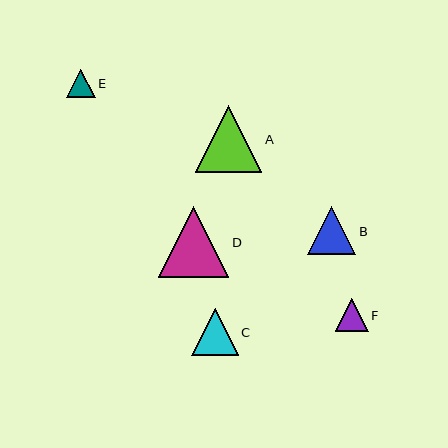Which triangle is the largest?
Triangle D is the largest with a size of approximately 70 pixels.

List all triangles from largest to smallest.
From largest to smallest: D, A, B, C, F, E.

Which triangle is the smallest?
Triangle E is the smallest with a size of approximately 28 pixels.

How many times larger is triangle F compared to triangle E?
Triangle F is approximately 1.2 times the size of triangle E.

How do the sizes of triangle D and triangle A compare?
Triangle D and triangle A are approximately the same size.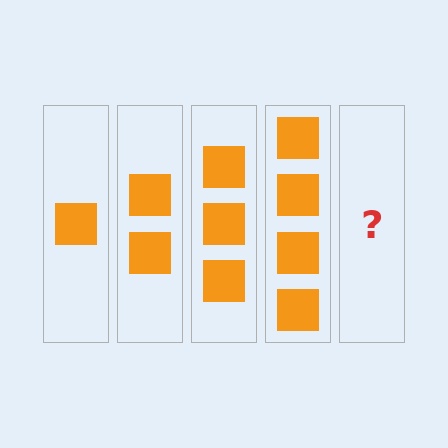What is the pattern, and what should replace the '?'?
The pattern is that each step adds one more square. The '?' should be 5 squares.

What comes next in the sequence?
The next element should be 5 squares.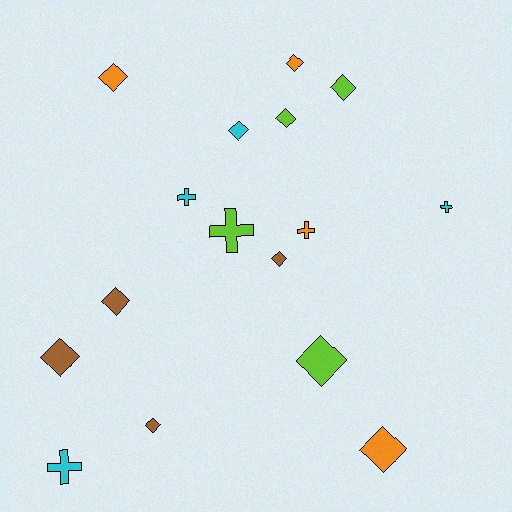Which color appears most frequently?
Lime, with 4 objects.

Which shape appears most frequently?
Diamond, with 11 objects.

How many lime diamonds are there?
There are 3 lime diamonds.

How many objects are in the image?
There are 16 objects.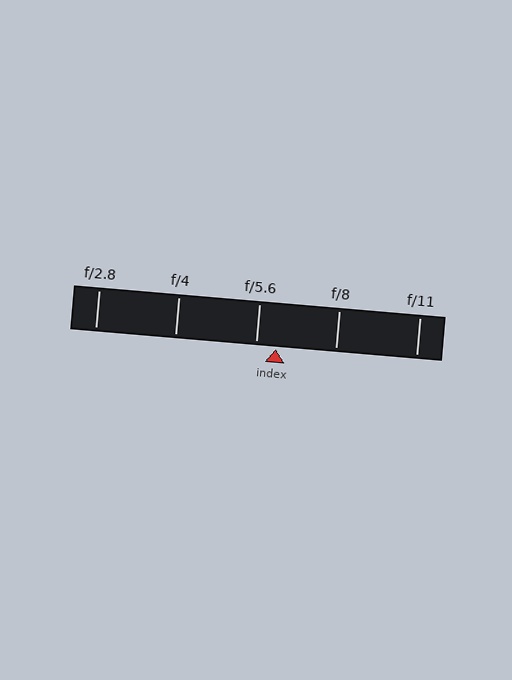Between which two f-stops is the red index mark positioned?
The index mark is between f/5.6 and f/8.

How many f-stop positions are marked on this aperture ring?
There are 5 f-stop positions marked.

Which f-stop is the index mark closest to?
The index mark is closest to f/5.6.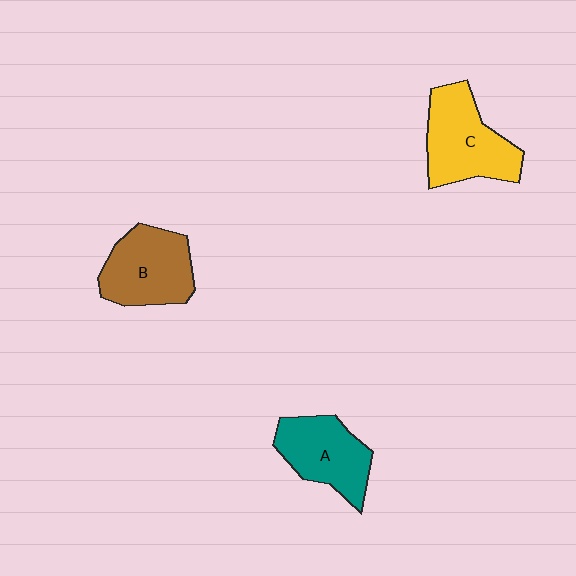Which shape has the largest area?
Shape C (yellow).